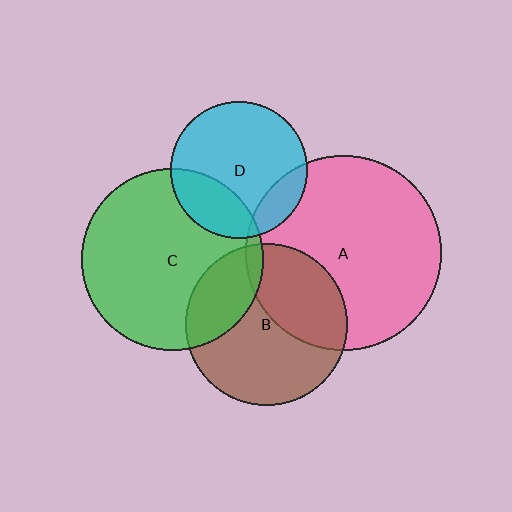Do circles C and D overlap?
Yes.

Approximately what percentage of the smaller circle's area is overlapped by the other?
Approximately 25%.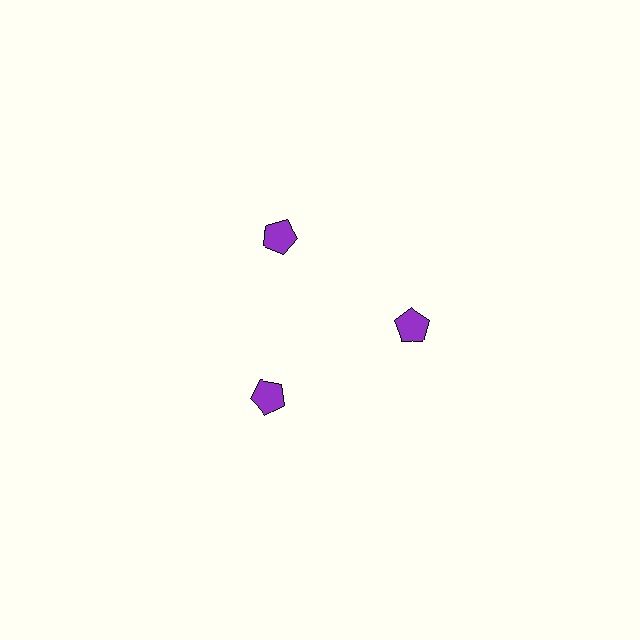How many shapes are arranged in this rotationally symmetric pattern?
There are 3 shapes, arranged in 3 groups of 1.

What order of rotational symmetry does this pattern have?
This pattern has 3-fold rotational symmetry.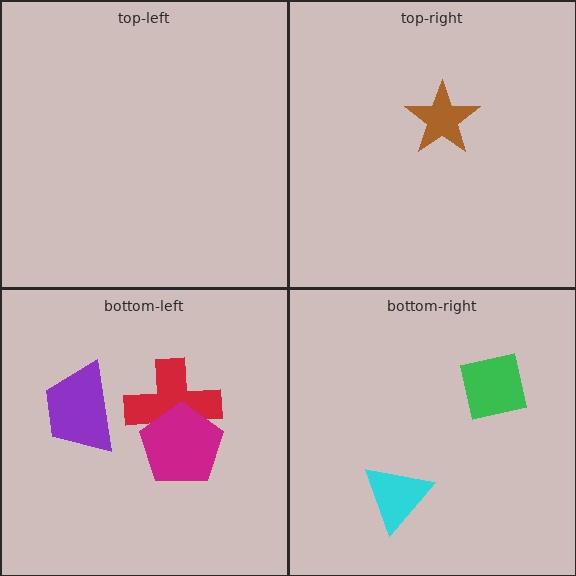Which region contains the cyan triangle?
The bottom-right region.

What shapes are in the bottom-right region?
The cyan triangle, the green square.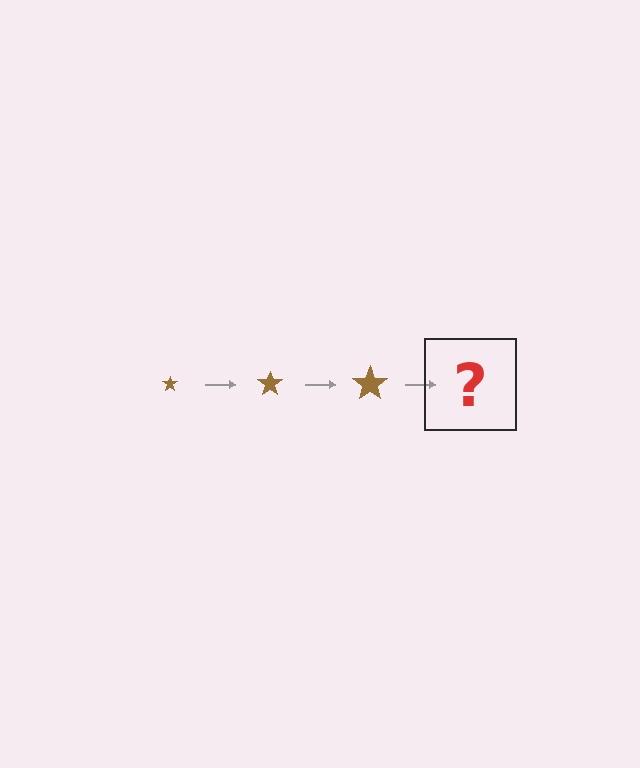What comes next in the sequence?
The next element should be a brown star, larger than the previous one.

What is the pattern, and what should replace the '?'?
The pattern is that the star gets progressively larger each step. The '?' should be a brown star, larger than the previous one.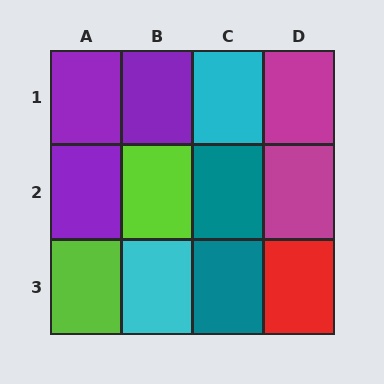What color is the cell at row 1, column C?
Cyan.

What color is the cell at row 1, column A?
Purple.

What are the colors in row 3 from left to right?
Lime, cyan, teal, red.